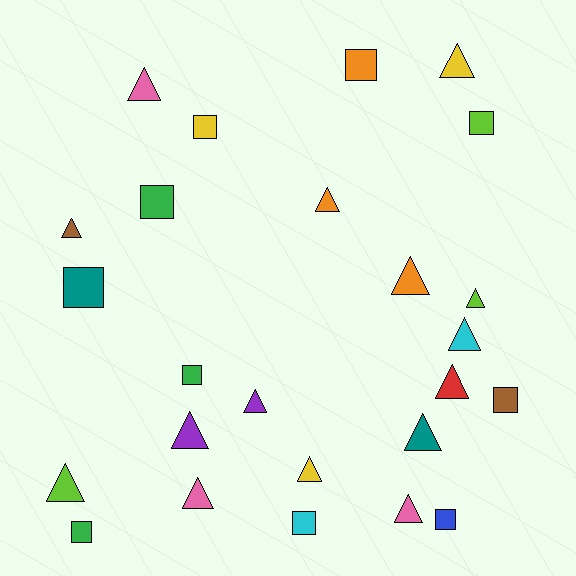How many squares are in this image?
There are 10 squares.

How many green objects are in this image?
There are 3 green objects.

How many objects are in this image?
There are 25 objects.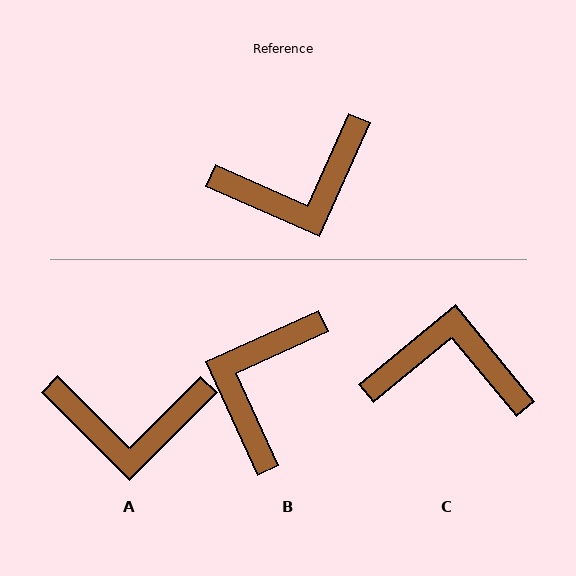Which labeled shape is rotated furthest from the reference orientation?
C, about 153 degrees away.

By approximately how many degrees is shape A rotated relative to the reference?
Approximately 21 degrees clockwise.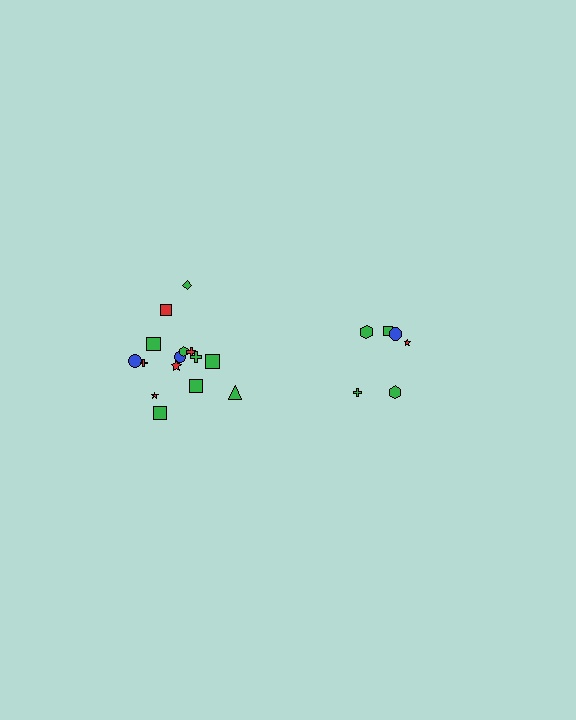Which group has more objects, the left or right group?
The left group.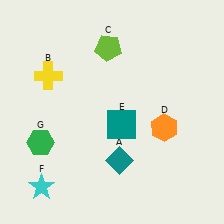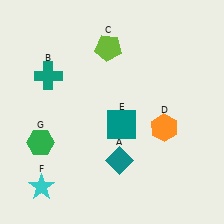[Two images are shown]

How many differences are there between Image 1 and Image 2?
There is 1 difference between the two images.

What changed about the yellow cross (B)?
In Image 1, B is yellow. In Image 2, it changed to teal.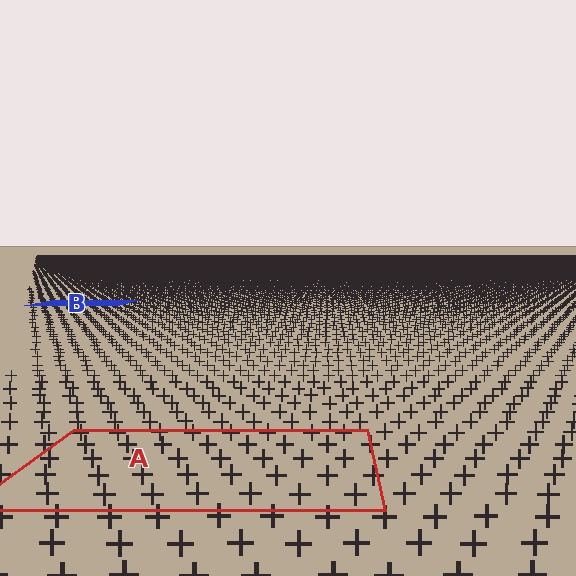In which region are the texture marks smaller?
The texture marks are smaller in region B, because it is farther away.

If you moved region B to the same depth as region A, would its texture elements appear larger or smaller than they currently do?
They would appear larger. At a closer depth, the same texture elements are projected at a bigger on-screen size.